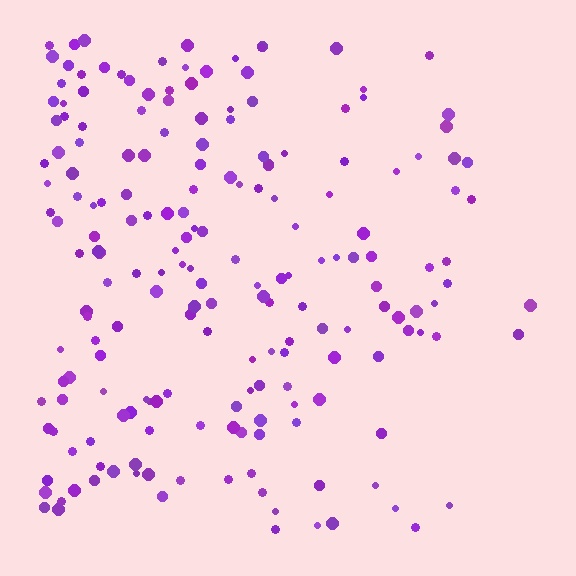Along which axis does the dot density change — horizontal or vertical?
Horizontal.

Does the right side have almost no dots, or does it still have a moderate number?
Still a moderate number, just noticeably fewer than the left.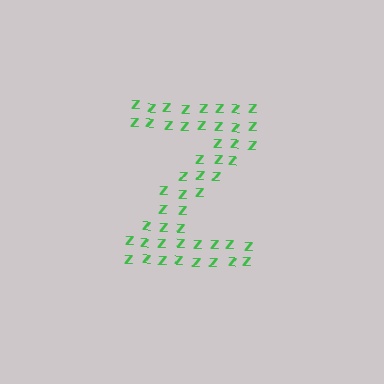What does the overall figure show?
The overall figure shows the letter Z.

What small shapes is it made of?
It is made of small letter Z's.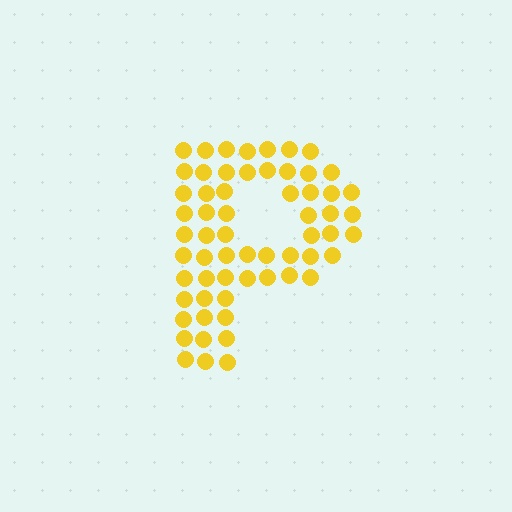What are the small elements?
The small elements are circles.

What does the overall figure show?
The overall figure shows the letter P.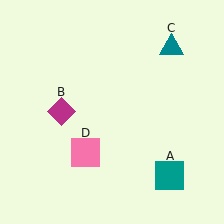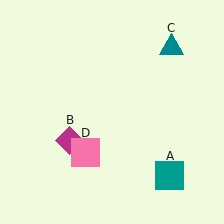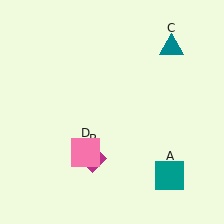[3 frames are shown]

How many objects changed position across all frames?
1 object changed position: magenta diamond (object B).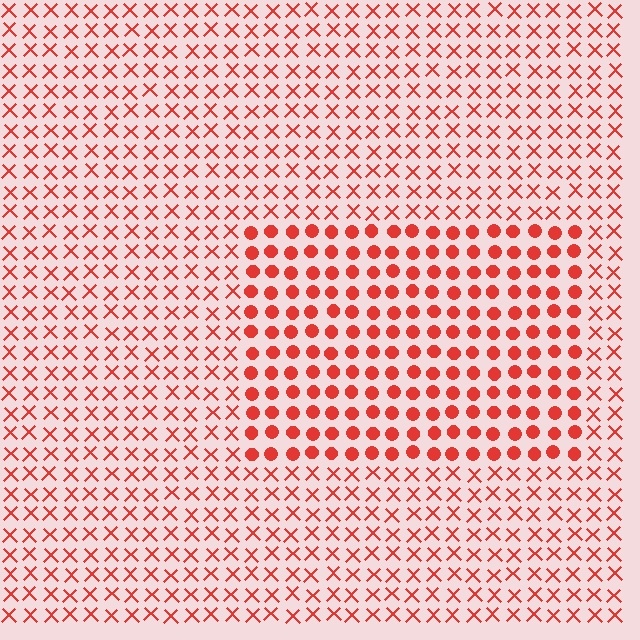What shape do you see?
I see a rectangle.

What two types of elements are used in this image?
The image uses circles inside the rectangle region and X marks outside it.